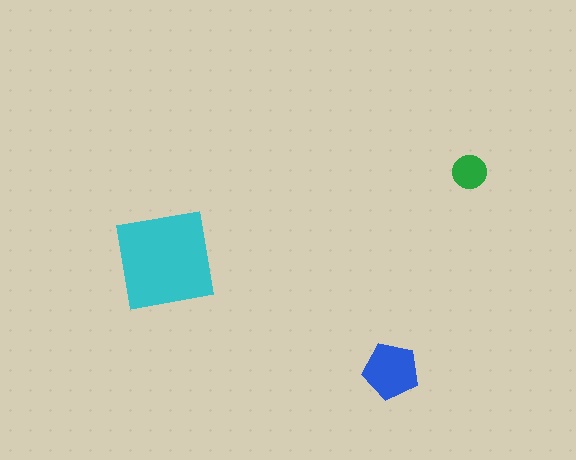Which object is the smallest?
The green circle.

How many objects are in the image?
There are 3 objects in the image.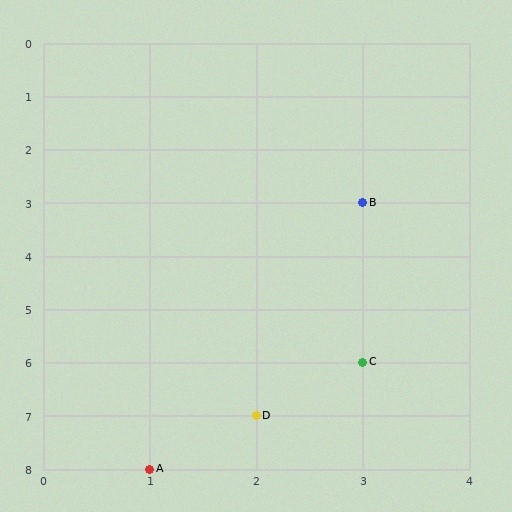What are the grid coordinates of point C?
Point C is at grid coordinates (3, 6).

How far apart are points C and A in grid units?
Points C and A are 2 columns and 2 rows apart (about 2.8 grid units diagonally).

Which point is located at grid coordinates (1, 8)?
Point A is at (1, 8).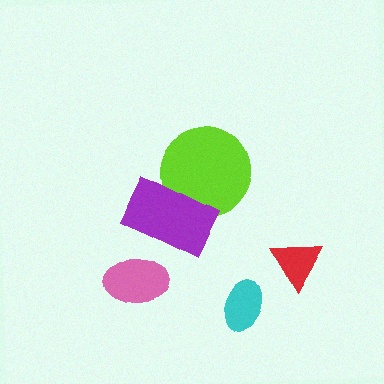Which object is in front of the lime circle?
The purple rectangle is in front of the lime circle.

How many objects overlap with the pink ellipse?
0 objects overlap with the pink ellipse.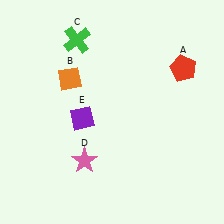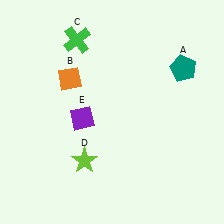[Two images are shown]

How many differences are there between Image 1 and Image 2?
There are 2 differences between the two images.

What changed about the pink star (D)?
In Image 1, D is pink. In Image 2, it changed to lime.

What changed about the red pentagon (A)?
In Image 1, A is red. In Image 2, it changed to teal.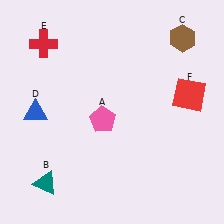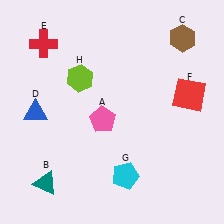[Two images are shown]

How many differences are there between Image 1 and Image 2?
There are 2 differences between the two images.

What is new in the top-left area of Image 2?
A lime hexagon (H) was added in the top-left area of Image 2.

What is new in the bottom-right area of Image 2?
A cyan pentagon (G) was added in the bottom-right area of Image 2.